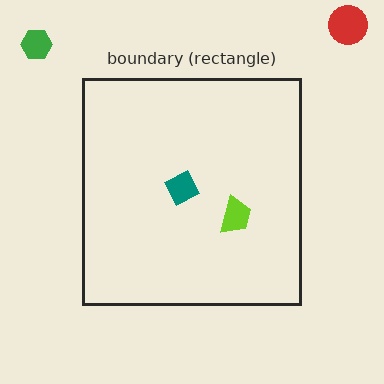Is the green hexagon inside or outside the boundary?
Outside.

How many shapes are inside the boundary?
2 inside, 2 outside.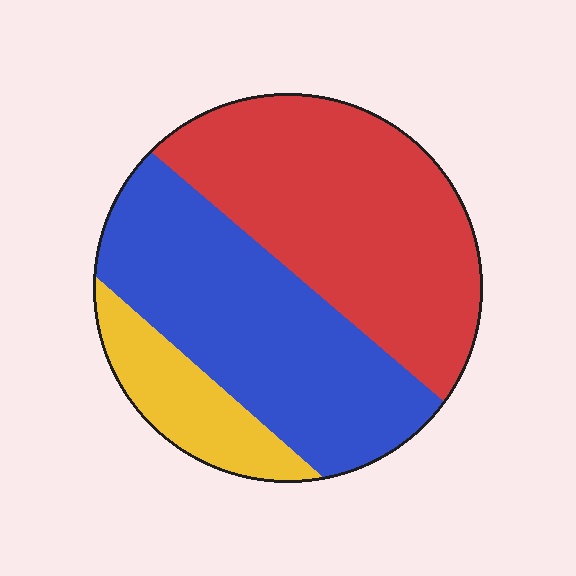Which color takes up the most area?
Red, at roughly 45%.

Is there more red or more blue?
Red.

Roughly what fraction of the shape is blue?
Blue covers about 40% of the shape.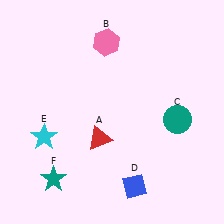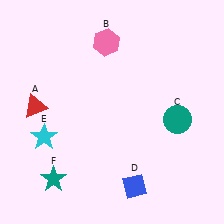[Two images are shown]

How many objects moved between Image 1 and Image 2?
1 object moved between the two images.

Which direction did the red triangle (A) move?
The red triangle (A) moved left.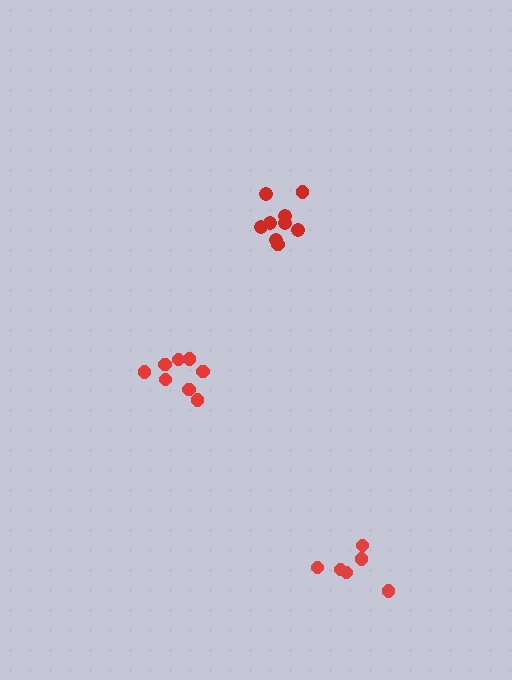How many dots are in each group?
Group 1: 8 dots, Group 2: 6 dots, Group 3: 9 dots (23 total).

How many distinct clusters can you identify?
There are 3 distinct clusters.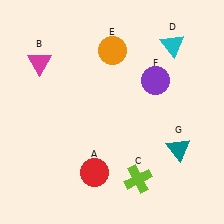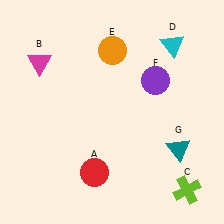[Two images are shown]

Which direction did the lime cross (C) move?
The lime cross (C) moved right.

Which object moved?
The lime cross (C) moved right.